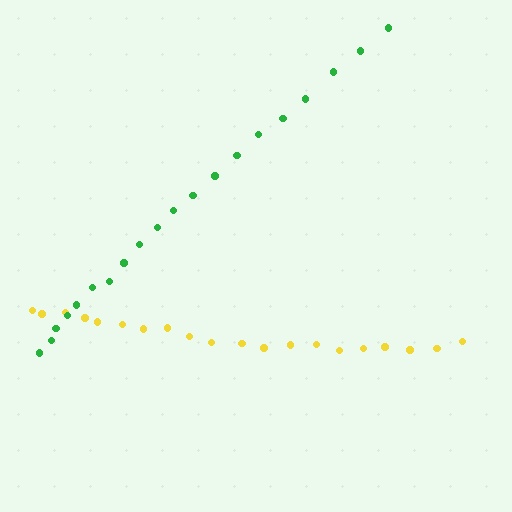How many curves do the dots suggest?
There are 2 distinct paths.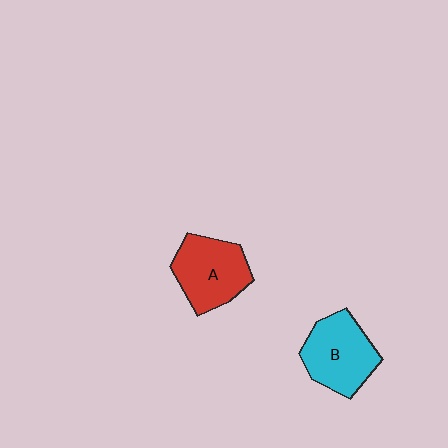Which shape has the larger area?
Shape B (cyan).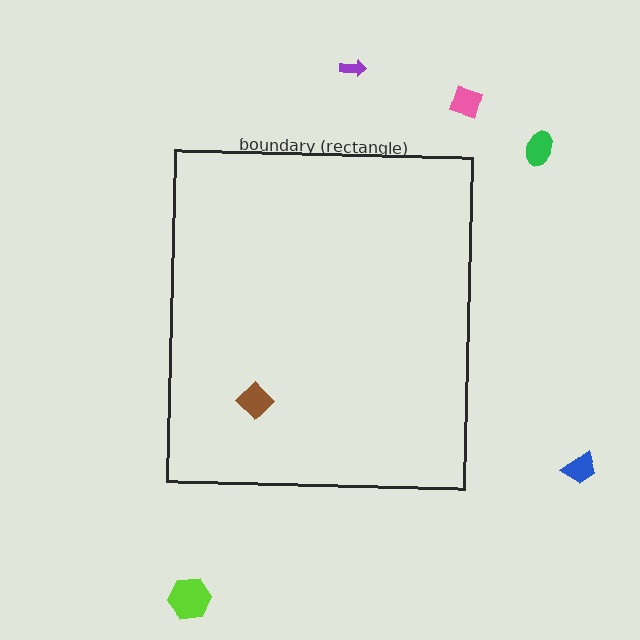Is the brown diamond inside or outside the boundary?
Inside.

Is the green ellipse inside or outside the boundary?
Outside.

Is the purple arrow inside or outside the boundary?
Outside.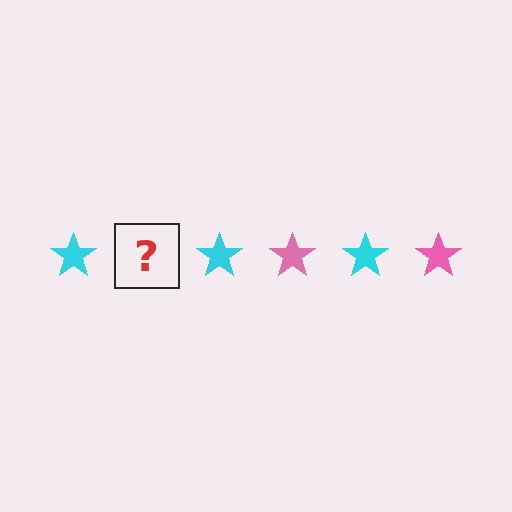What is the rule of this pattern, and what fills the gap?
The rule is that the pattern cycles through cyan, pink stars. The gap should be filled with a pink star.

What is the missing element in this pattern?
The missing element is a pink star.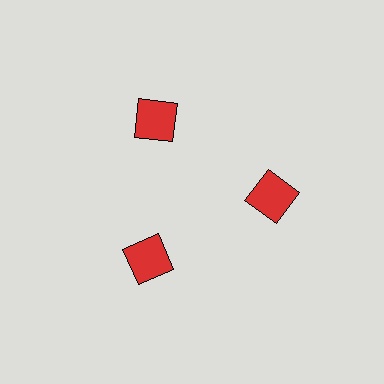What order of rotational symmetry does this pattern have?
This pattern has 3-fold rotational symmetry.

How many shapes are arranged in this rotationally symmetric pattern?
There are 3 shapes, arranged in 3 groups of 1.